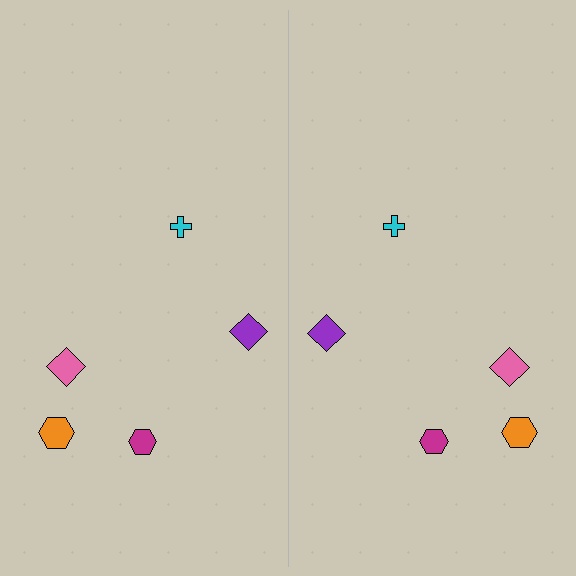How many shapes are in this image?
There are 10 shapes in this image.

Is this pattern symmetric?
Yes, this pattern has bilateral (reflection) symmetry.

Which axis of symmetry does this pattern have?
The pattern has a vertical axis of symmetry running through the center of the image.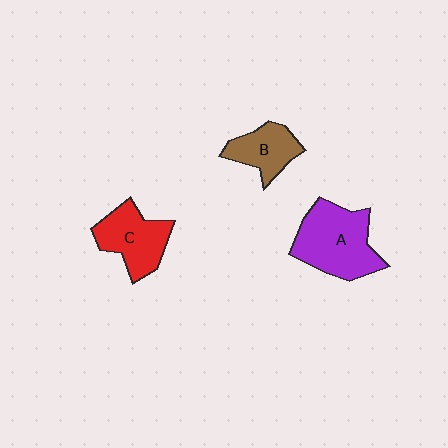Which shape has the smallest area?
Shape B (brown).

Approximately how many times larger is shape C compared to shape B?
Approximately 1.3 times.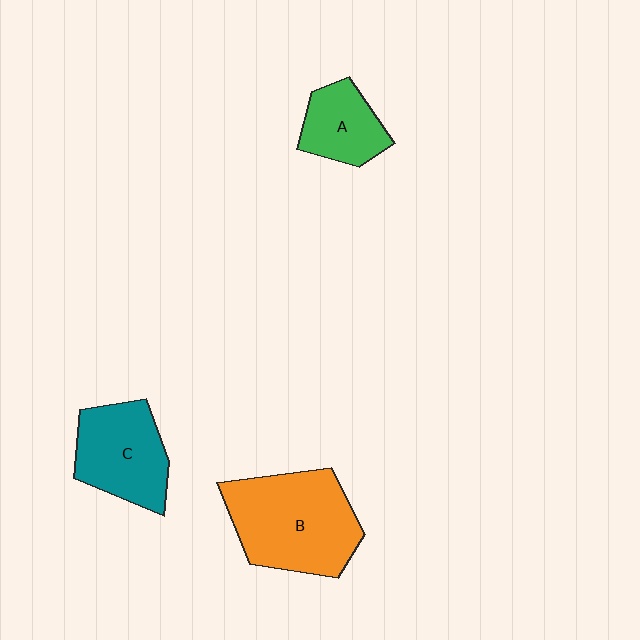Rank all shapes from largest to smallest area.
From largest to smallest: B (orange), C (teal), A (green).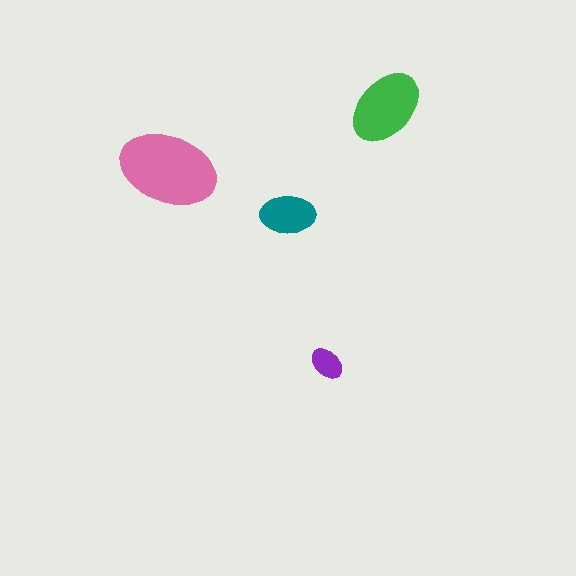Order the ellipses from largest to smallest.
the pink one, the green one, the teal one, the purple one.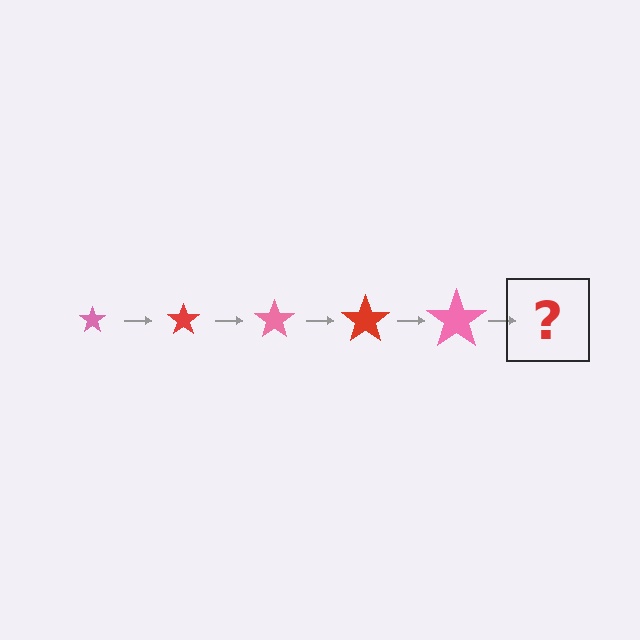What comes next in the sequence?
The next element should be a red star, larger than the previous one.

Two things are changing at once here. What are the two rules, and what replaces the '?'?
The two rules are that the star grows larger each step and the color cycles through pink and red. The '?' should be a red star, larger than the previous one.